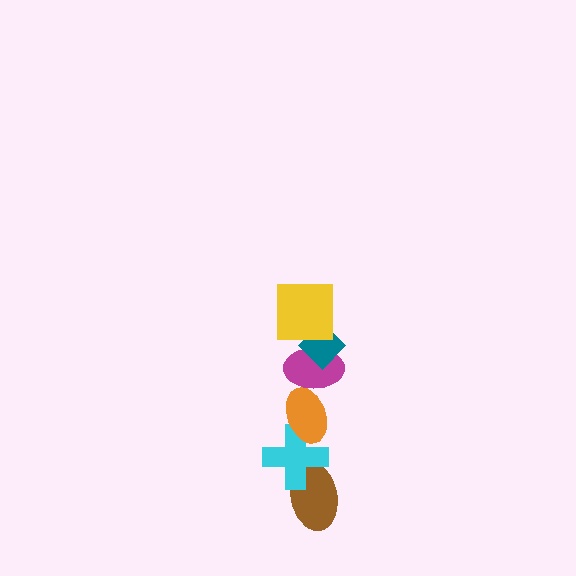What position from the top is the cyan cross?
The cyan cross is 5th from the top.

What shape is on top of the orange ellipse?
The magenta ellipse is on top of the orange ellipse.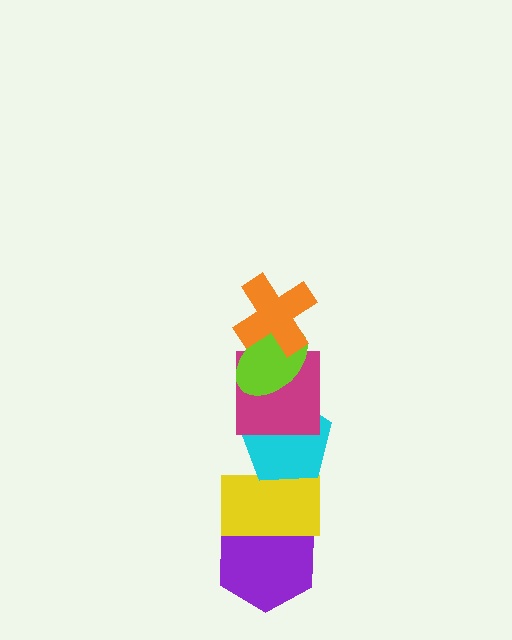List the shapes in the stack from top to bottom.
From top to bottom: the orange cross, the lime ellipse, the magenta square, the cyan pentagon, the yellow rectangle, the purple hexagon.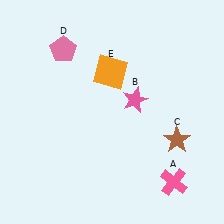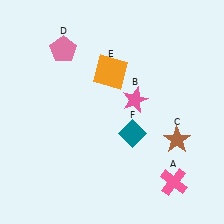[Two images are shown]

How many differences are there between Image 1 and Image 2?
There is 1 difference between the two images.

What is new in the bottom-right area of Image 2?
A teal diamond (F) was added in the bottom-right area of Image 2.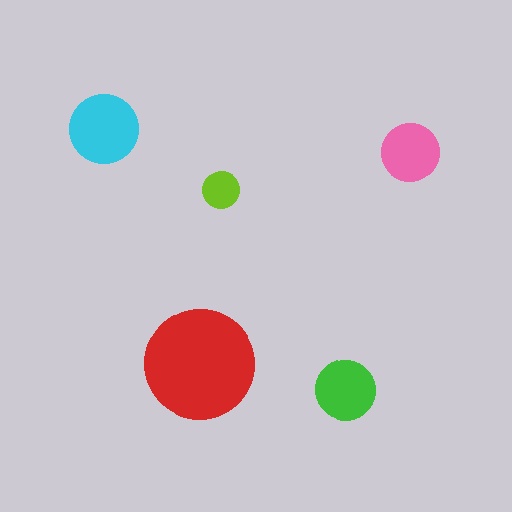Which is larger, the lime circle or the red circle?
The red one.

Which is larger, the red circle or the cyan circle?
The red one.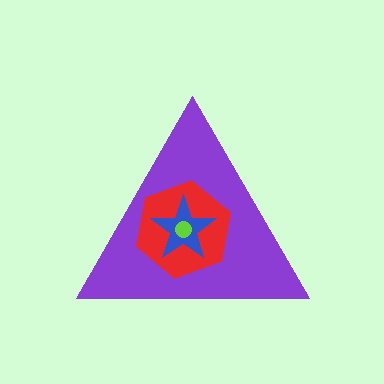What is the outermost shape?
The purple triangle.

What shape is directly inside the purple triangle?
The red hexagon.